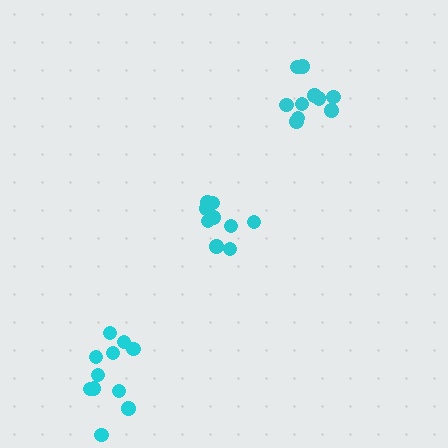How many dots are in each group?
Group 1: 9 dots, Group 2: 11 dots, Group 3: 10 dots (30 total).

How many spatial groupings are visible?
There are 3 spatial groupings.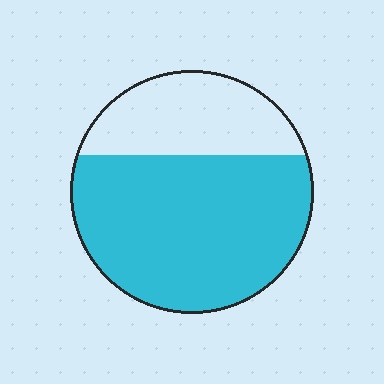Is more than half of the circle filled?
Yes.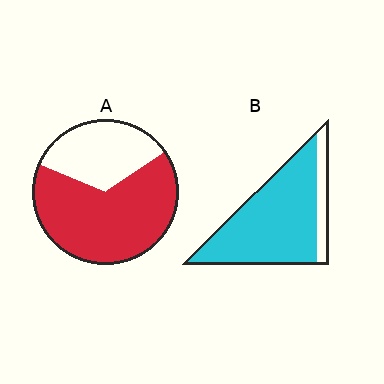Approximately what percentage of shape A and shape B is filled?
A is approximately 65% and B is approximately 85%.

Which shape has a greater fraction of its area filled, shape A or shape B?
Shape B.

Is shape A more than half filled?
Yes.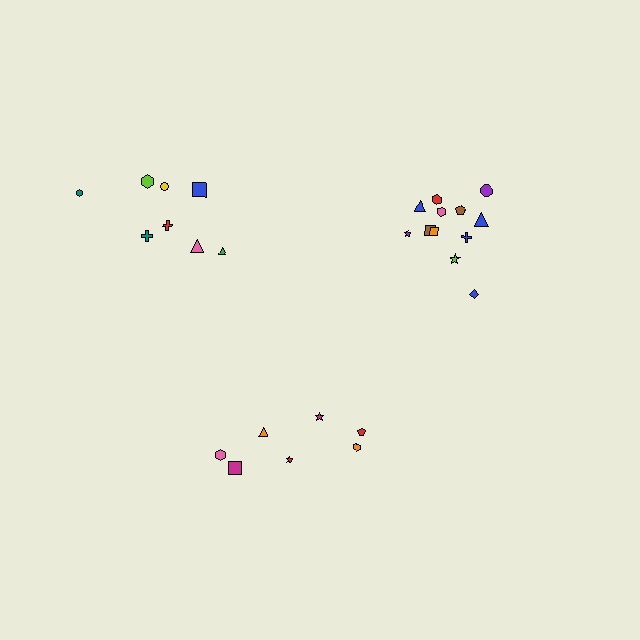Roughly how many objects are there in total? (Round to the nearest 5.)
Roughly 25 objects in total.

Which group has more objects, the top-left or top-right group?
The top-right group.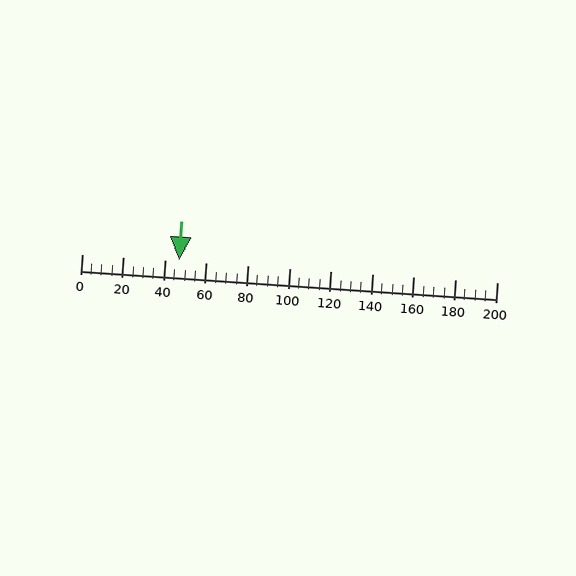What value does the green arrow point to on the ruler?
The green arrow points to approximately 47.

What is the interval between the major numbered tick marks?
The major tick marks are spaced 20 units apart.